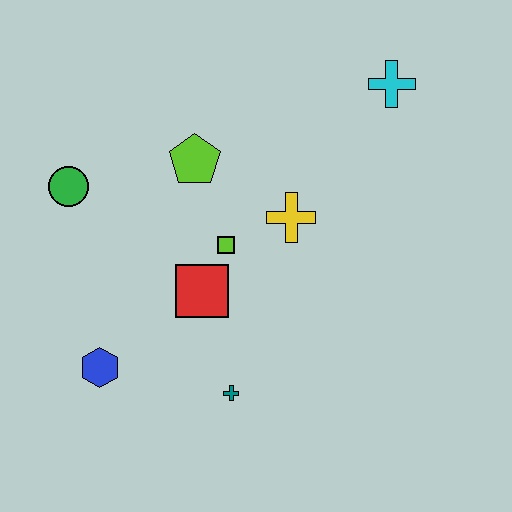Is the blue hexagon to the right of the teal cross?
No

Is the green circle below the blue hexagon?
No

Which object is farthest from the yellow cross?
The blue hexagon is farthest from the yellow cross.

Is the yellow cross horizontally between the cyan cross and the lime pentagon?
Yes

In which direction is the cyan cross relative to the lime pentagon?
The cyan cross is to the right of the lime pentagon.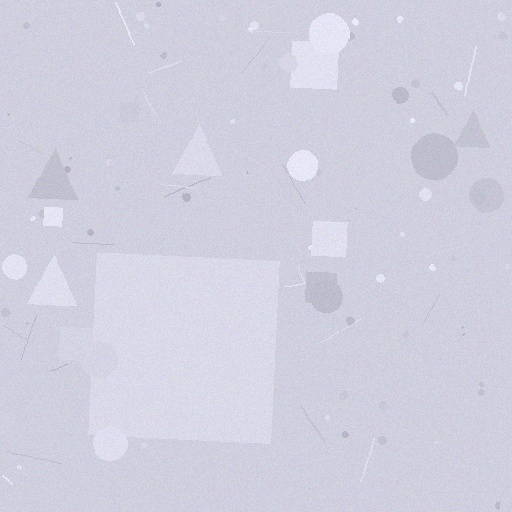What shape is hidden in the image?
A square is hidden in the image.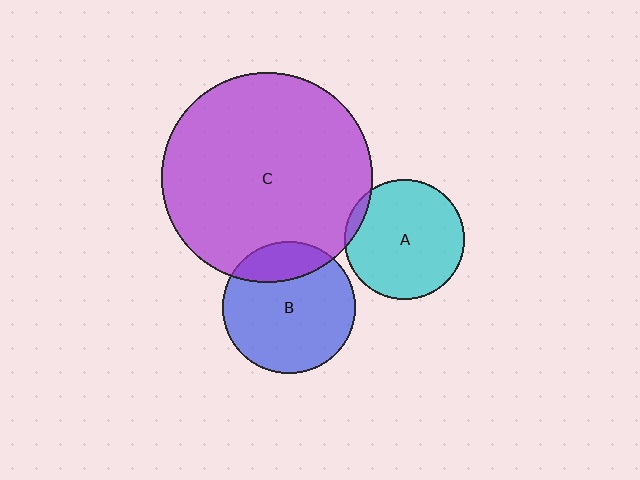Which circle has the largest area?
Circle C (purple).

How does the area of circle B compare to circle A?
Approximately 1.2 times.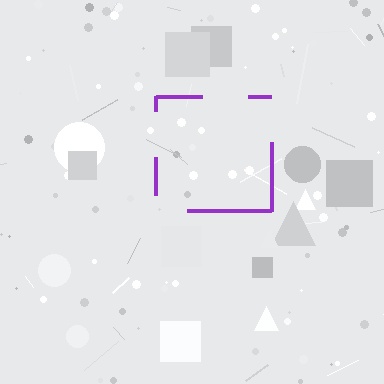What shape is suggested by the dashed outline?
The dashed outline suggests a square.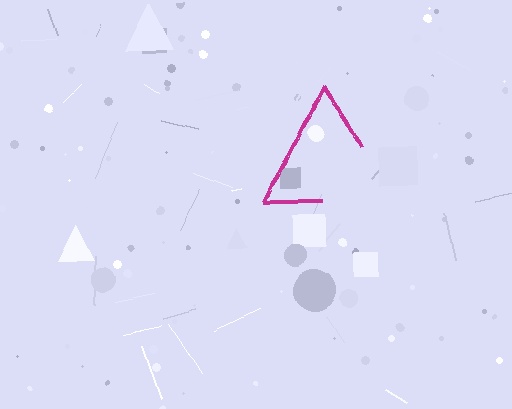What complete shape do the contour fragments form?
The contour fragments form a triangle.